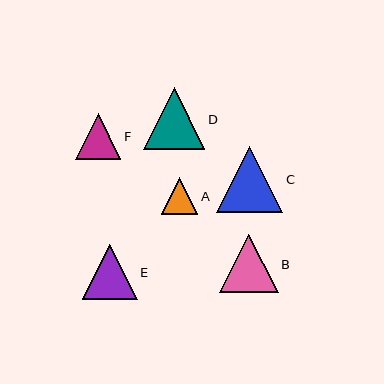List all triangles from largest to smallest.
From largest to smallest: C, D, B, E, F, A.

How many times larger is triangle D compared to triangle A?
Triangle D is approximately 1.7 times the size of triangle A.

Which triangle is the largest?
Triangle C is the largest with a size of approximately 66 pixels.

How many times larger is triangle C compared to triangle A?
Triangle C is approximately 1.8 times the size of triangle A.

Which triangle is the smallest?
Triangle A is the smallest with a size of approximately 36 pixels.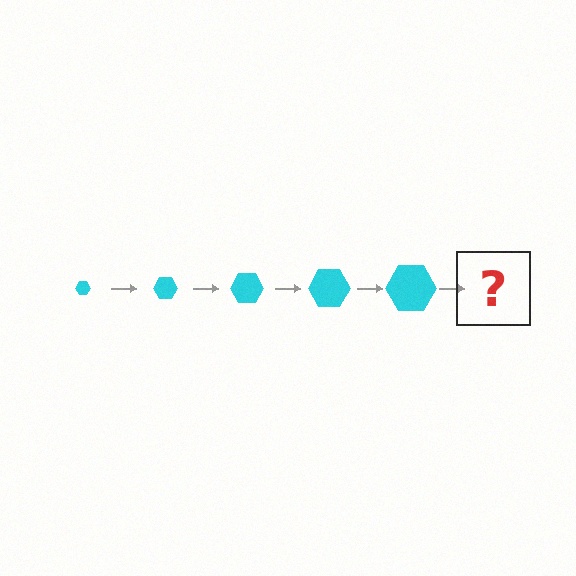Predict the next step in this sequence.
The next step is a cyan hexagon, larger than the previous one.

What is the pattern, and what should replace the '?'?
The pattern is that the hexagon gets progressively larger each step. The '?' should be a cyan hexagon, larger than the previous one.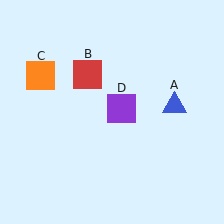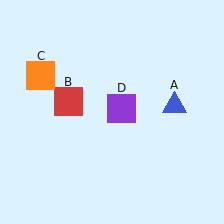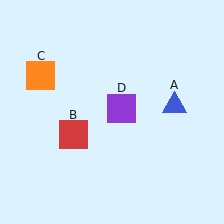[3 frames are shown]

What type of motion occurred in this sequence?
The red square (object B) rotated counterclockwise around the center of the scene.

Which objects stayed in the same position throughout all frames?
Blue triangle (object A) and orange square (object C) and purple square (object D) remained stationary.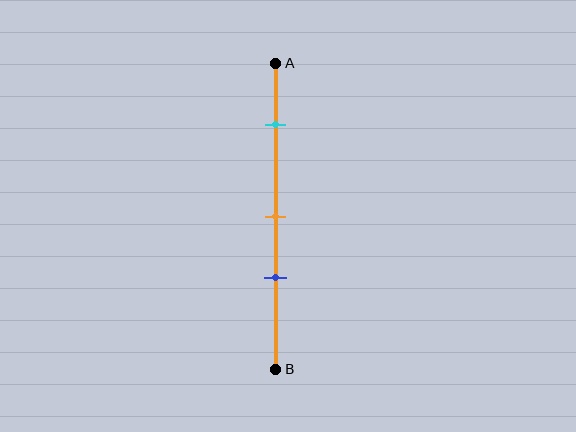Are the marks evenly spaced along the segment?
No, the marks are not evenly spaced.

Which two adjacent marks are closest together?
The orange and blue marks are the closest adjacent pair.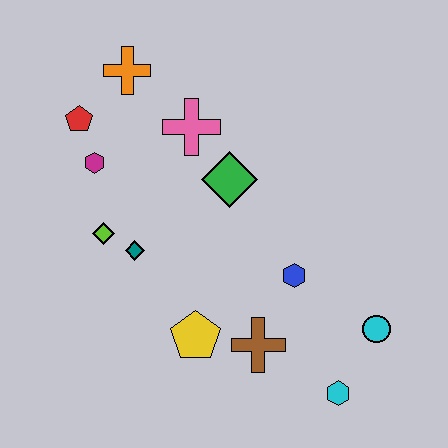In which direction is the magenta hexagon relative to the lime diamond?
The magenta hexagon is above the lime diamond.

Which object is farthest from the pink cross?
The cyan hexagon is farthest from the pink cross.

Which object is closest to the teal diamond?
The lime diamond is closest to the teal diamond.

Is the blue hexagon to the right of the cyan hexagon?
No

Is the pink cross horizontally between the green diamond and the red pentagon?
Yes